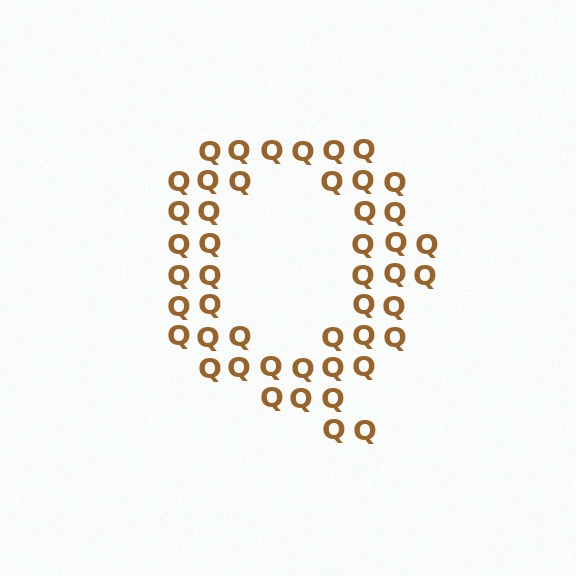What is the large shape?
The large shape is the letter Q.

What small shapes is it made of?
It is made of small letter Q's.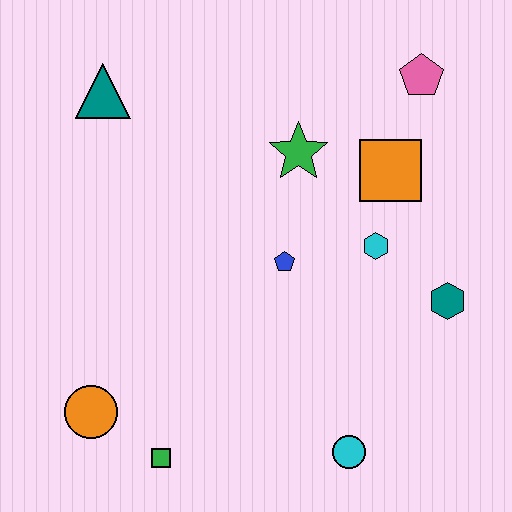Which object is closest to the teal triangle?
The green star is closest to the teal triangle.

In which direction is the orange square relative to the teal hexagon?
The orange square is above the teal hexagon.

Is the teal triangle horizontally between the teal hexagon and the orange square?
No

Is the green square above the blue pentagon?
No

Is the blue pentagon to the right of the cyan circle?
No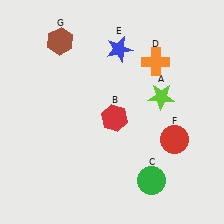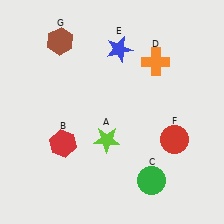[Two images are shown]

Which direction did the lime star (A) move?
The lime star (A) moved left.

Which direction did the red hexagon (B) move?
The red hexagon (B) moved left.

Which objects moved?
The objects that moved are: the lime star (A), the red hexagon (B).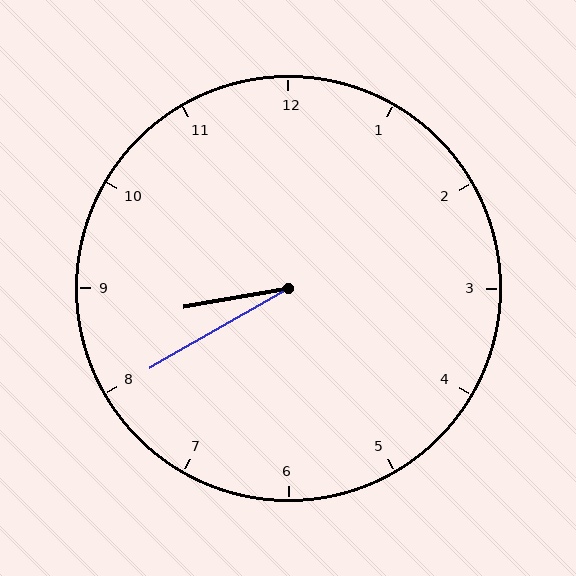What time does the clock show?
8:40.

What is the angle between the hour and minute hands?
Approximately 20 degrees.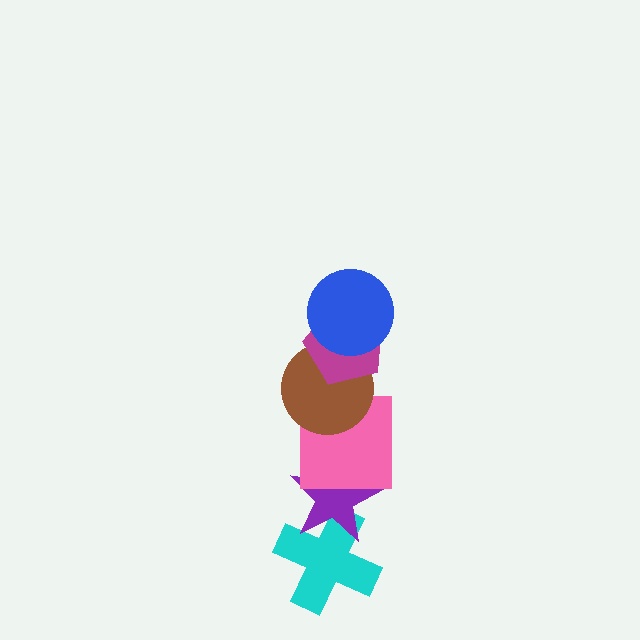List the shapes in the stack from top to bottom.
From top to bottom: the blue circle, the magenta pentagon, the brown circle, the pink square, the purple star, the cyan cross.